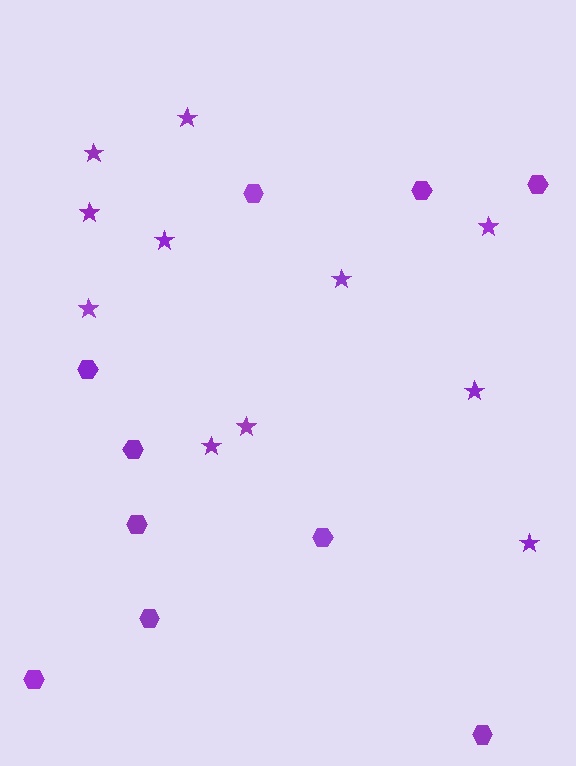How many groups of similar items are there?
There are 2 groups: one group of hexagons (10) and one group of stars (11).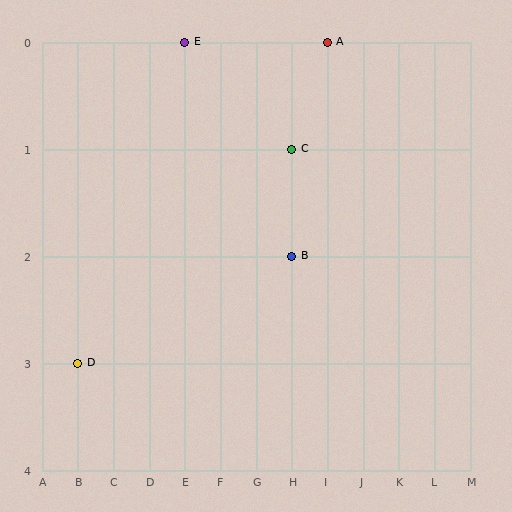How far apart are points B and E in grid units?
Points B and E are 3 columns and 2 rows apart (about 3.6 grid units diagonally).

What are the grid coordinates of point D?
Point D is at grid coordinates (B, 3).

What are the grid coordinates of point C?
Point C is at grid coordinates (H, 1).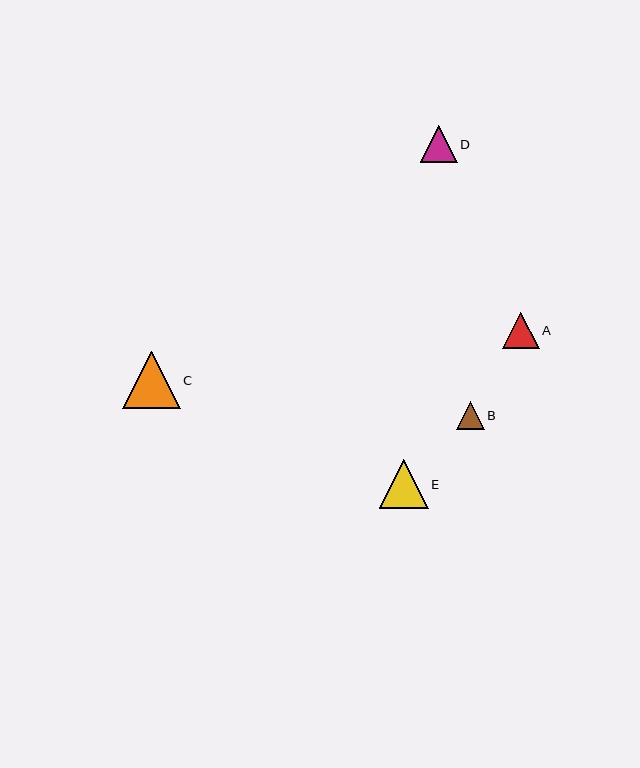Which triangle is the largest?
Triangle C is the largest with a size of approximately 57 pixels.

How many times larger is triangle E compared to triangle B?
Triangle E is approximately 1.7 times the size of triangle B.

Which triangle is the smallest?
Triangle B is the smallest with a size of approximately 28 pixels.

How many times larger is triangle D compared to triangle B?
Triangle D is approximately 1.3 times the size of triangle B.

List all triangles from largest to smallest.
From largest to smallest: C, E, A, D, B.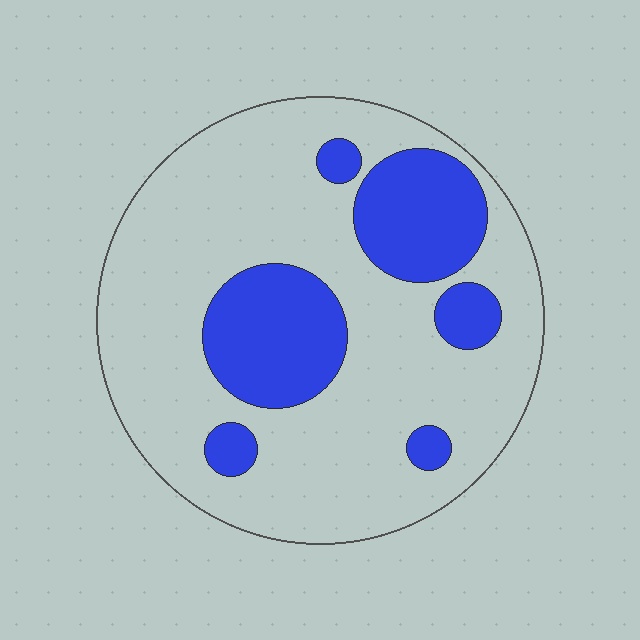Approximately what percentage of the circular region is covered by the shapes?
Approximately 25%.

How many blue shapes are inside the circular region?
6.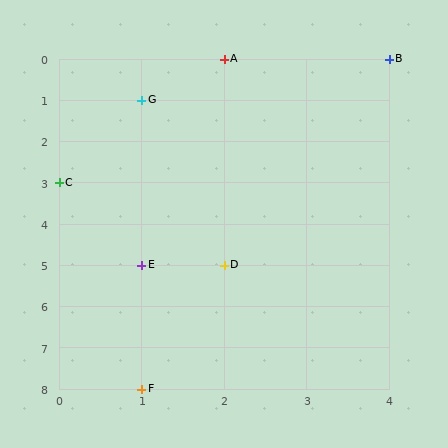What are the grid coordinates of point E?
Point E is at grid coordinates (1, 5).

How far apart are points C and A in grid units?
Points C and A are 2 columns and 3 rows apart (about 3.6 grid units diagonally).